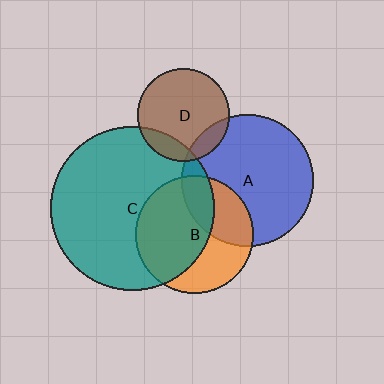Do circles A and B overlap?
Yes.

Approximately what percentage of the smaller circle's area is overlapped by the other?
Approximately 30%.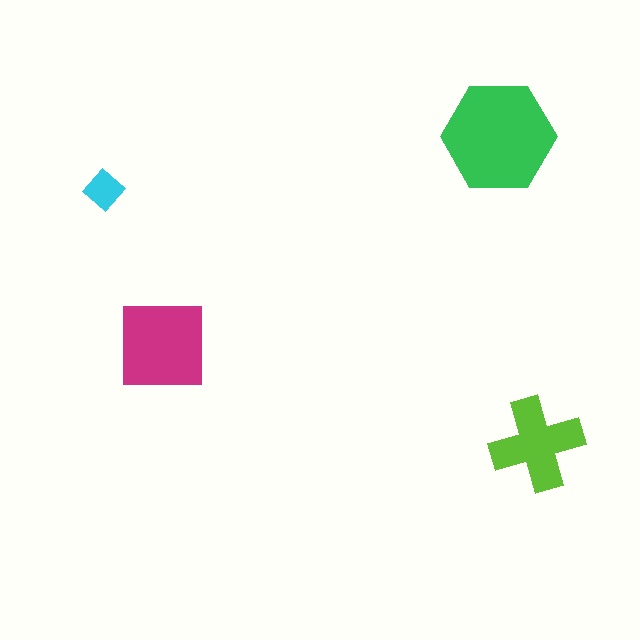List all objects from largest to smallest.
The green hexagon, the magenta square, the lime cross, the cyan diamond.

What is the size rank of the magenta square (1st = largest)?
2nd.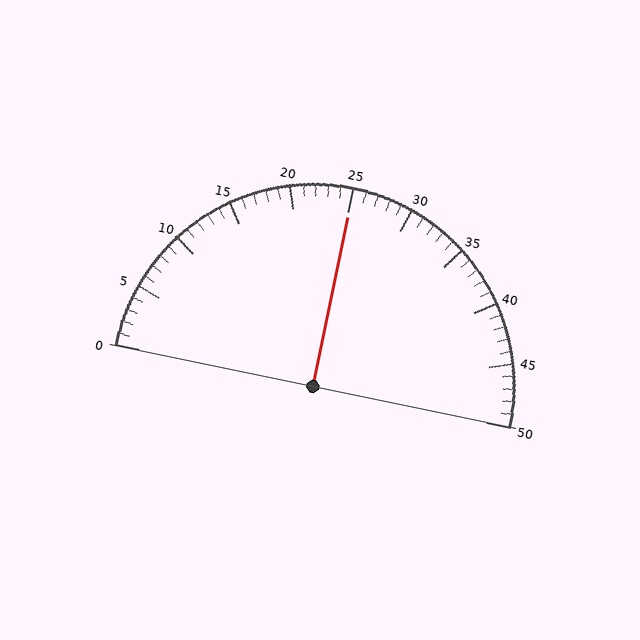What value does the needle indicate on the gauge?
The needle indicates approximately 25.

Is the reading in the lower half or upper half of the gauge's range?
The reading is in the upper half of the range (0 to 50).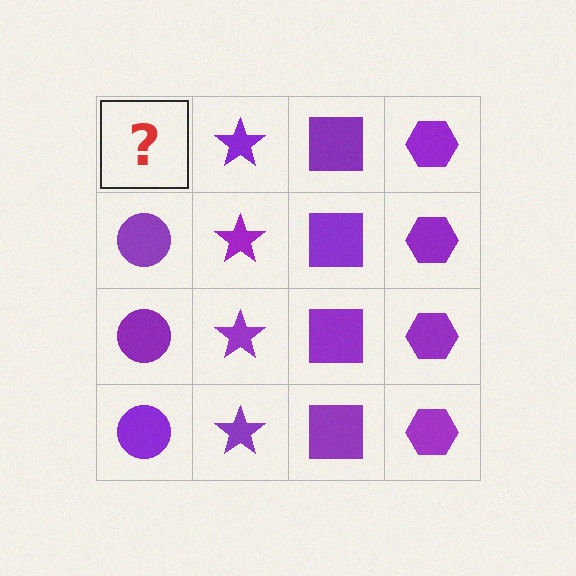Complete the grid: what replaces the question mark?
The question mark should be replaced with a purple circle.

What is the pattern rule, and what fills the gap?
The rule is that each column has a consistent shape. The gap should be filled with a purple circle.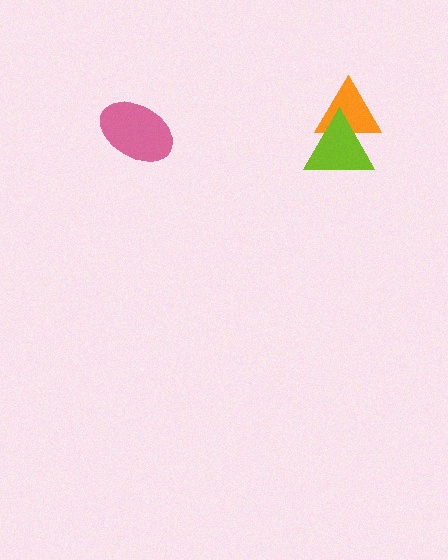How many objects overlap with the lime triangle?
1 object overlaps with the lime triangle.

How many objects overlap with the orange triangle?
1 object overlaps with the orange triangle.